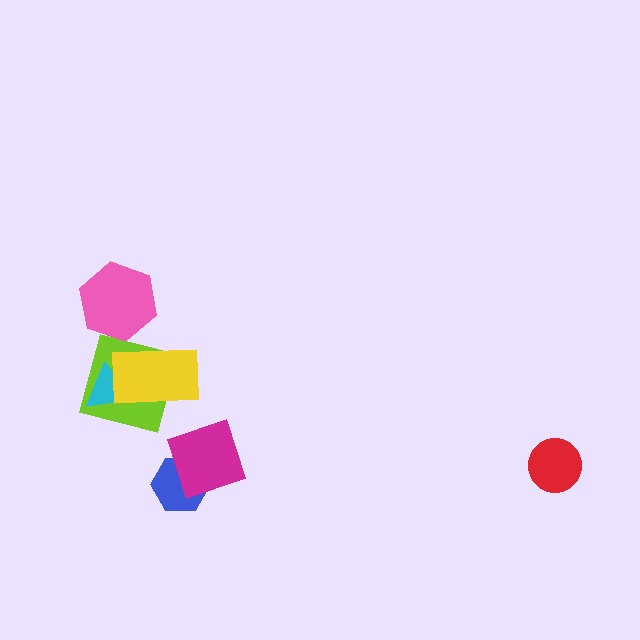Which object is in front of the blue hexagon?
The magenta square is in front of the blue hexagon.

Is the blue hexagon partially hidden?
Yes, it is partially covered by another shape.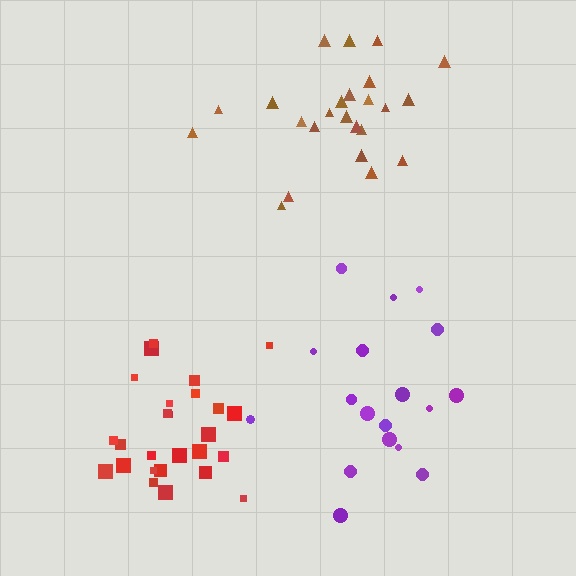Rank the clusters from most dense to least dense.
red, brown, purple.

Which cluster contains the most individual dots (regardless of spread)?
Red (26).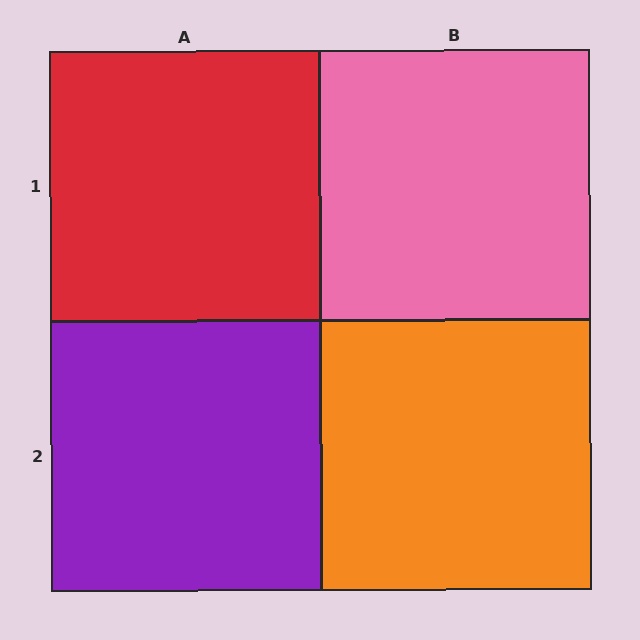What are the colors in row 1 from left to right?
Red, pink.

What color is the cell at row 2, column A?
Purple.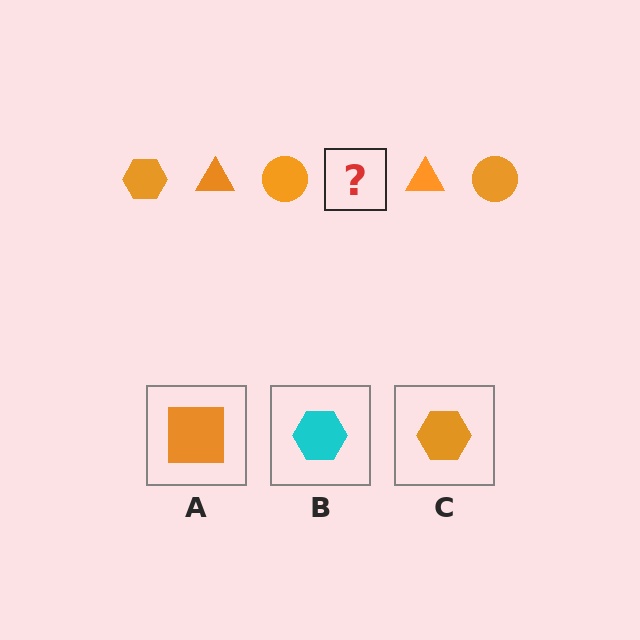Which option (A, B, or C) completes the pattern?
C.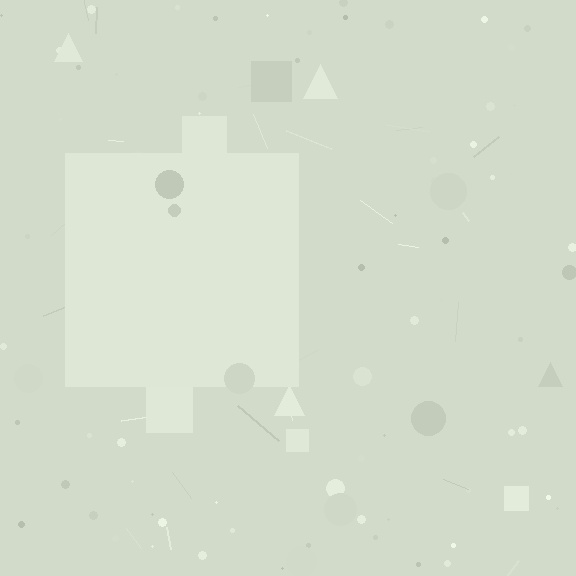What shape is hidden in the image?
A square is hidden in the image.